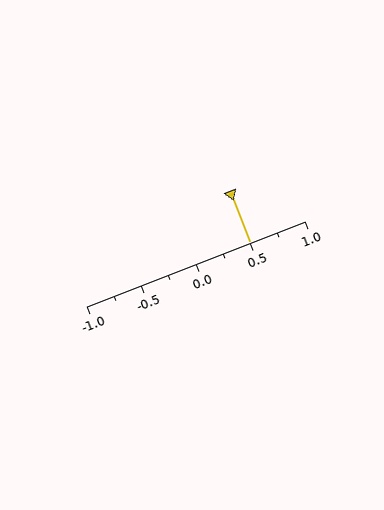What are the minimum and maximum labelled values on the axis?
The axis runs from -1.0 to 1.0.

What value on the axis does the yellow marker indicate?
The marker indicates approximately 0.5.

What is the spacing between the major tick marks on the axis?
The major ticks are spaced 0.5 apart.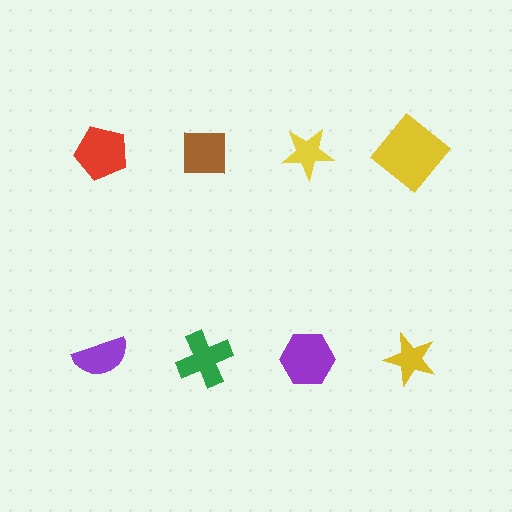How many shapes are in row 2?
4 shapes.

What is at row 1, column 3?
A yellow star.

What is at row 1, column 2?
A brown square.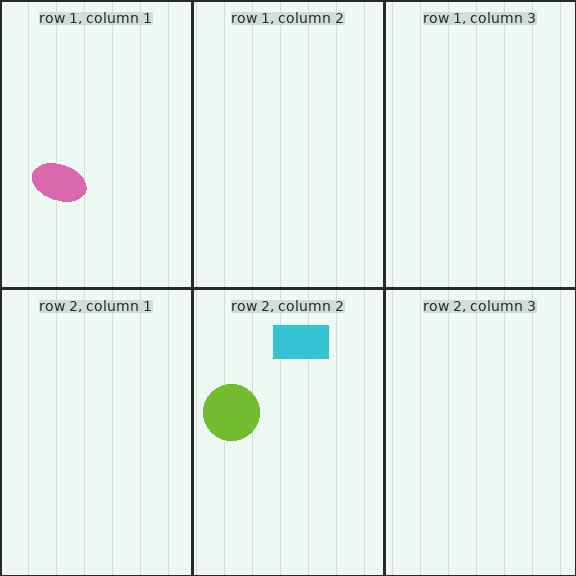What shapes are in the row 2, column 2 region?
The cyan rectangle, the lime circle.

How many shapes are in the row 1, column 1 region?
1.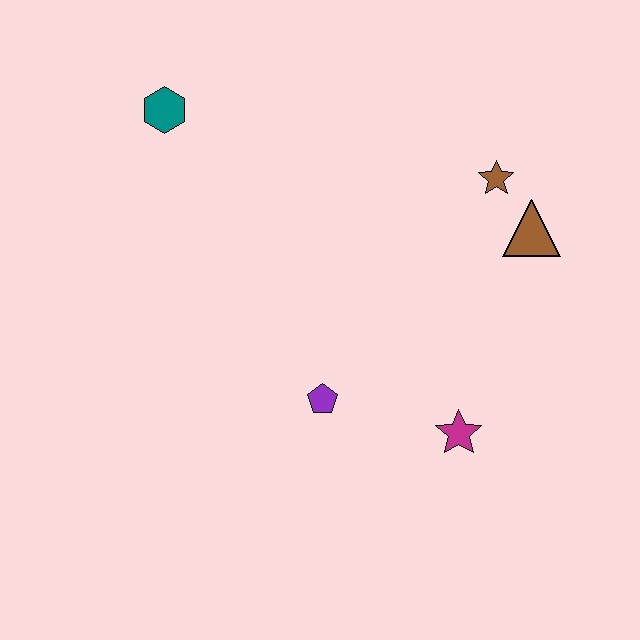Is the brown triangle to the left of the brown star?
No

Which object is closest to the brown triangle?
The brown star is closest to the brown triangle.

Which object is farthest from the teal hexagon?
The magenta star is farthest from the teal hexagon.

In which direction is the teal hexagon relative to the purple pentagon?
The teal hexagon is above the purple pentagon.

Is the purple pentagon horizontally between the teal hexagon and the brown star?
Yes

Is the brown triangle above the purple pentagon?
Yes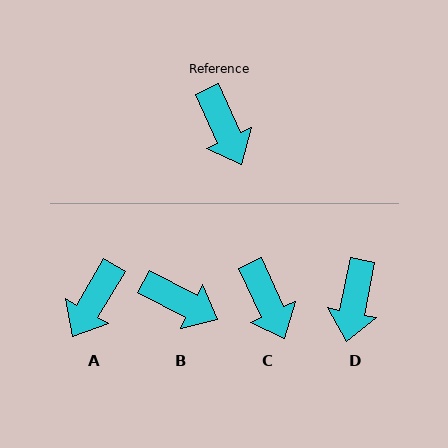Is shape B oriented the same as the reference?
No, it is off by about 38 degrees.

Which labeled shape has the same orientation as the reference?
C.